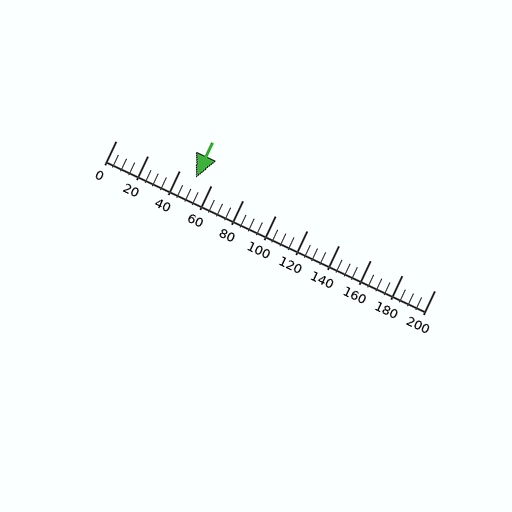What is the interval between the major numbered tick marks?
The major tick marks are spaced 20 units apart.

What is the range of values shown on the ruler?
The ruler shows values from 0 to 200.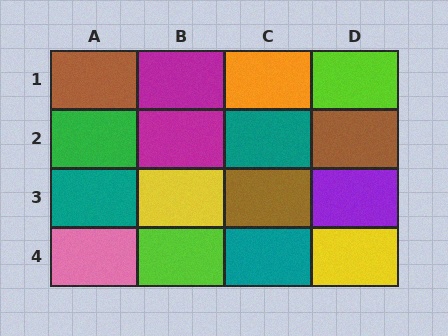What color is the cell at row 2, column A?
Green.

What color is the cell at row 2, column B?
Magenta.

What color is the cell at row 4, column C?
Teal.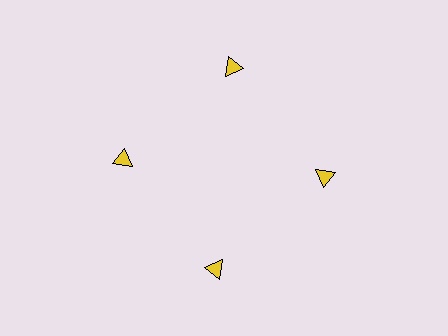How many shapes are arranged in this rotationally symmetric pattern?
There are 4 shapes, arranged in 4 groups of 1.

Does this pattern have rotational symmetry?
Yes, this pattern has 4-fold rotational symmetry. It looks the same after rotating 90 degrees around the center.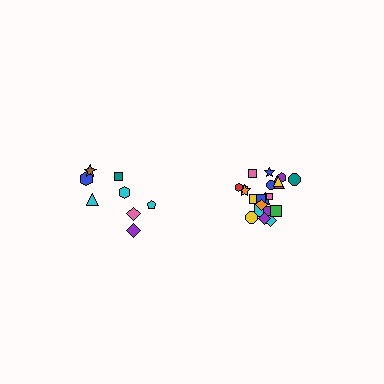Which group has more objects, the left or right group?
The right group.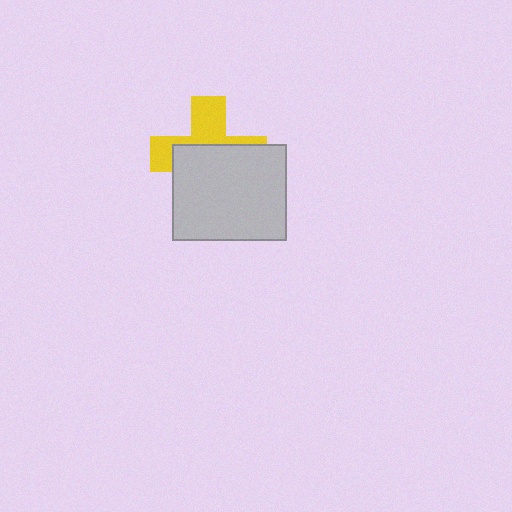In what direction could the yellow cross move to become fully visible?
The yellow cross could move up. That would shift it out from behind the light gray rectangle entirely.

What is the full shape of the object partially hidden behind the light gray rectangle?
The partially hidden object is a yellow cross.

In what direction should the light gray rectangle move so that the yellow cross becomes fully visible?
The light gray rectangle should move down. That is the shortest direction to clear the overlap and leave the yellow cross fully visible.